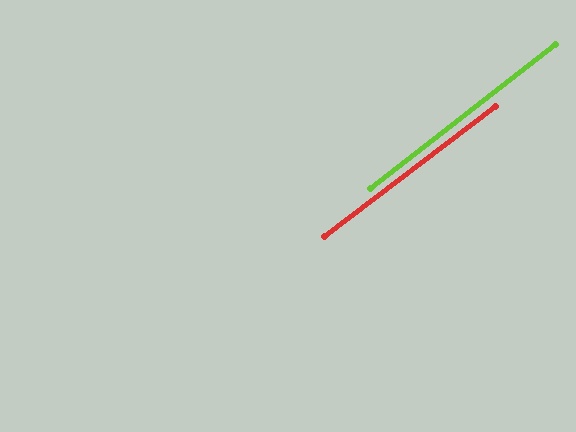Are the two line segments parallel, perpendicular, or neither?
Parallel — their directions differ by only 0.5°.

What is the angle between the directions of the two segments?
Approximately 0 degrees.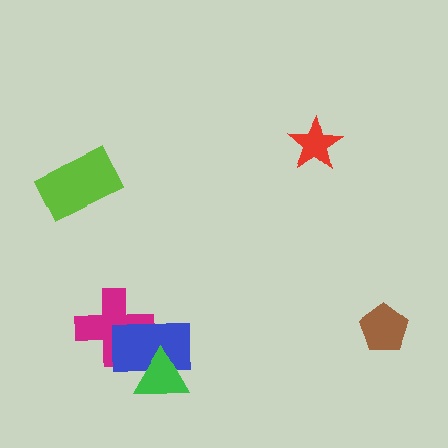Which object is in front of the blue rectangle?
The green triangle is in front of the blue rectangle.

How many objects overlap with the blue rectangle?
2 objects overlap with the blue rectangle.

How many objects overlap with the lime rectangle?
0 objects overlap with the lime rectangle.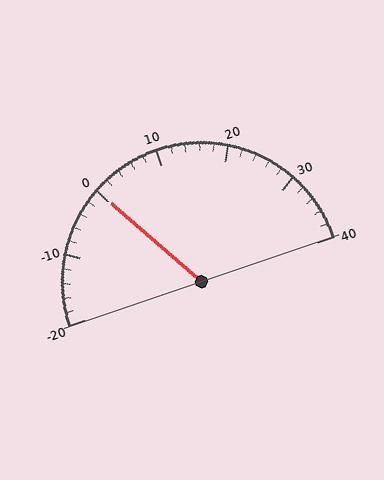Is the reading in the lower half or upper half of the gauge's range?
The reading is in the lower half of the range (-20 to 40).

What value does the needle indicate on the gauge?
The needle indicates approximately 0.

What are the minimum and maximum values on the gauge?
The gauge ranges from -20 to 40.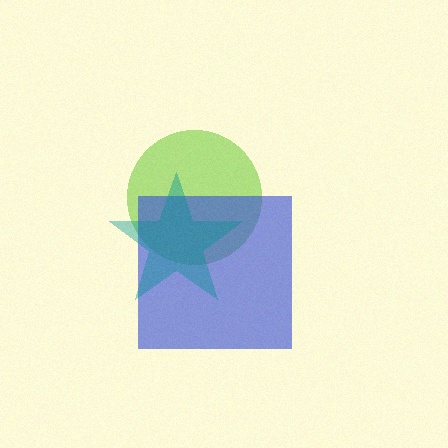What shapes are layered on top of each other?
The layered shapes are: a lime circle, a blue square, a teal star.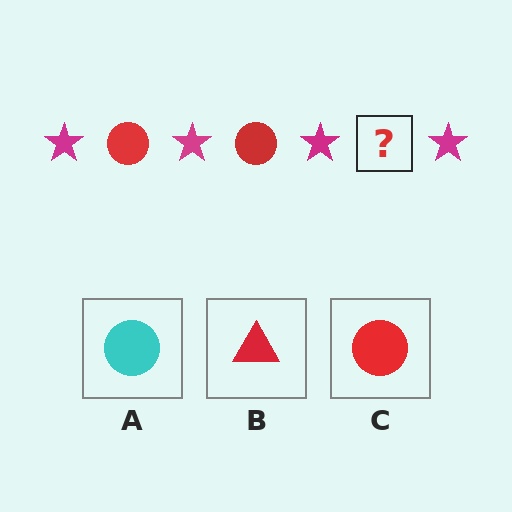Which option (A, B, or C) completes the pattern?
C.